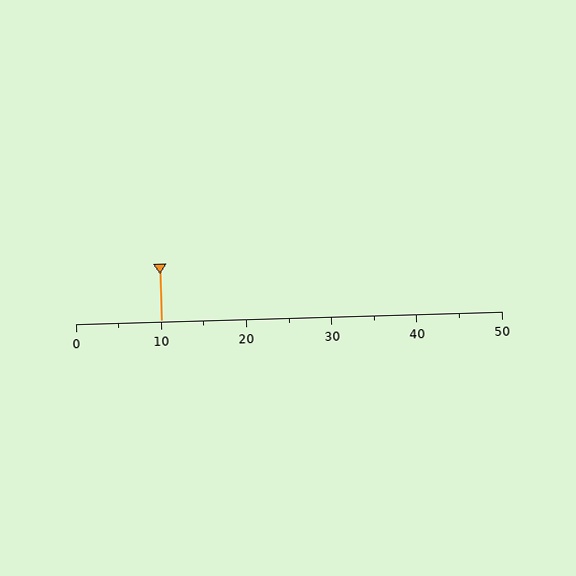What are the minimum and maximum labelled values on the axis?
The axis runs from 0 to 50.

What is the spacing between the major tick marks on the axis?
The major ticks are spaced 10 apart.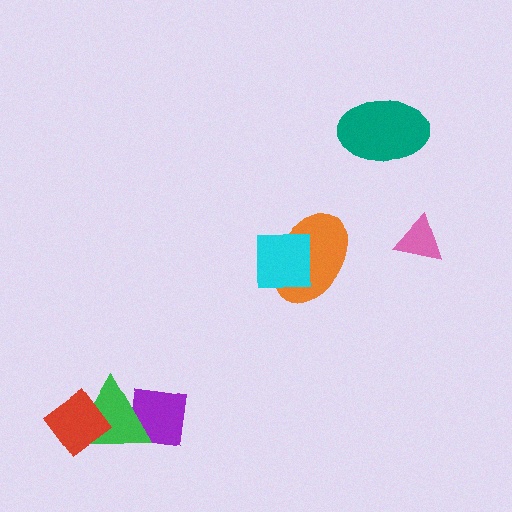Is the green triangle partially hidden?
Yes, it is partially covered by another shape.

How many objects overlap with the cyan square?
1 object overlaps with the cyan square.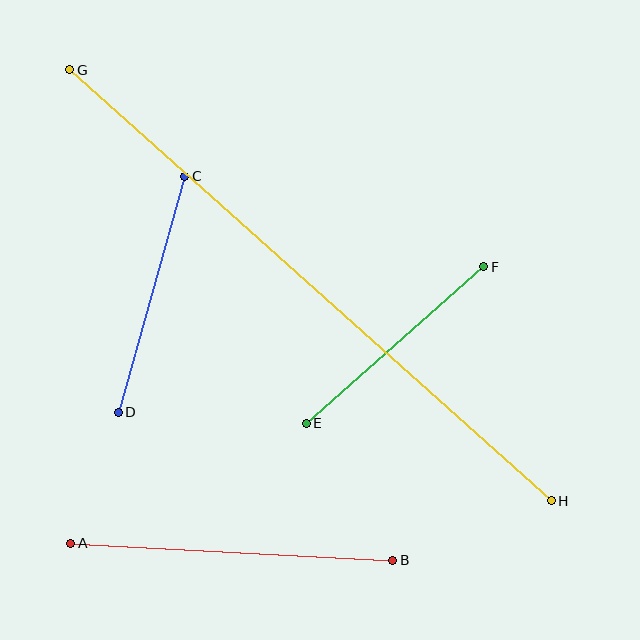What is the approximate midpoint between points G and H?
The midpoint is at approximately (311, 285) pixels.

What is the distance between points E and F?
The distance is approximately 237 pixels.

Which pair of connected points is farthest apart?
Points G and H are farthest apart.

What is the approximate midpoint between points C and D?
The midpoint is at approximately (152, 294) pixels.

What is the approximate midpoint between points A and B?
The midpoint is at approximately (232, 552) pixels.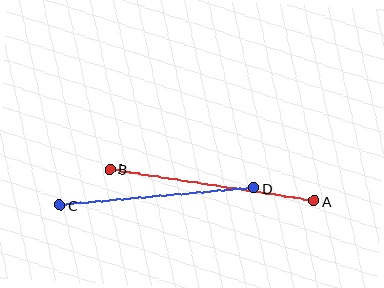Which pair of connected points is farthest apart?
Points A and B are farthest apart.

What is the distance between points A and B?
The distance is approximately 206 pixels.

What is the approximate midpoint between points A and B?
The midpoint is at approximately (212, 185) pixels.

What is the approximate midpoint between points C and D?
The midpoint is at approximately (157, 197) pixels.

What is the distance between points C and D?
The distance is approximately 195 pixels.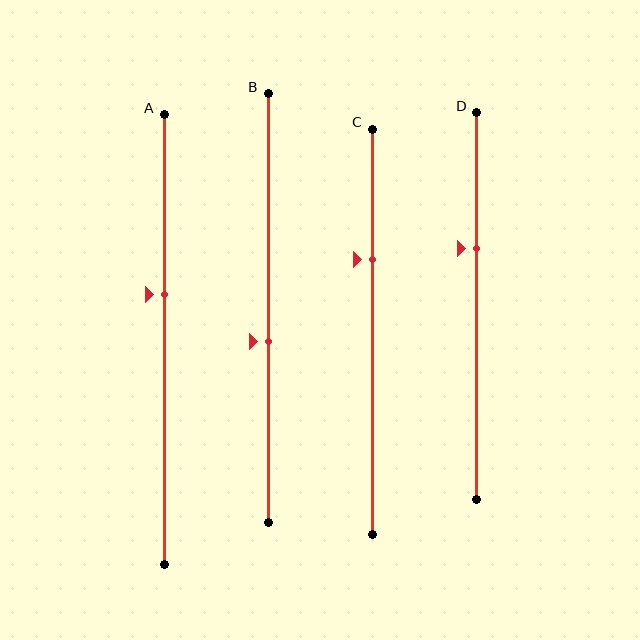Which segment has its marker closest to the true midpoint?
Segment B has its marker closest to the true midpoint.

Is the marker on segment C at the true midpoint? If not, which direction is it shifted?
No, the marker on segment C is shifted upward by about 18% of the segment length.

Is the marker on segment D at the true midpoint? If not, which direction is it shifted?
No, the marker on segment D is shifted upward by about 15% of the segment length.